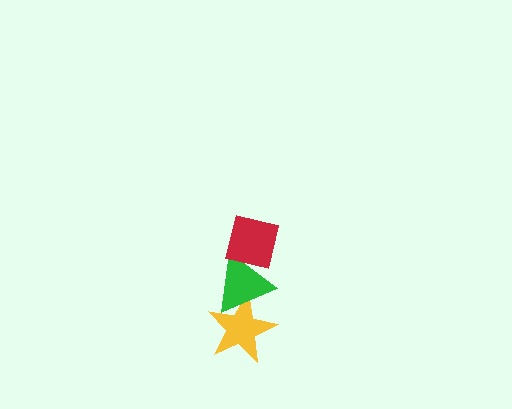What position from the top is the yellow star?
The yellow star is 3rd from the top.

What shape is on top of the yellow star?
The green triangle is on top of the yellow star.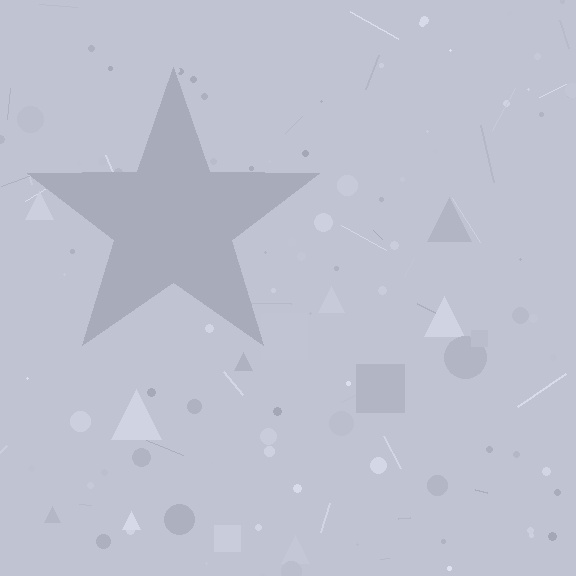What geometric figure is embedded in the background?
A star is embedded in the background.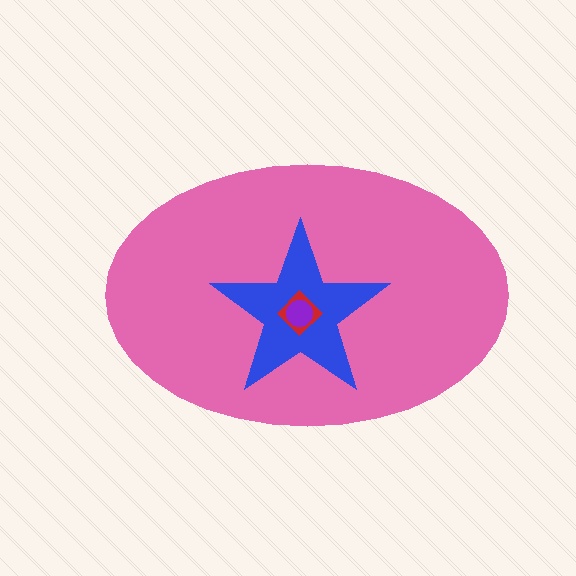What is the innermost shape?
The purple circle.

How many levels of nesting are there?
4.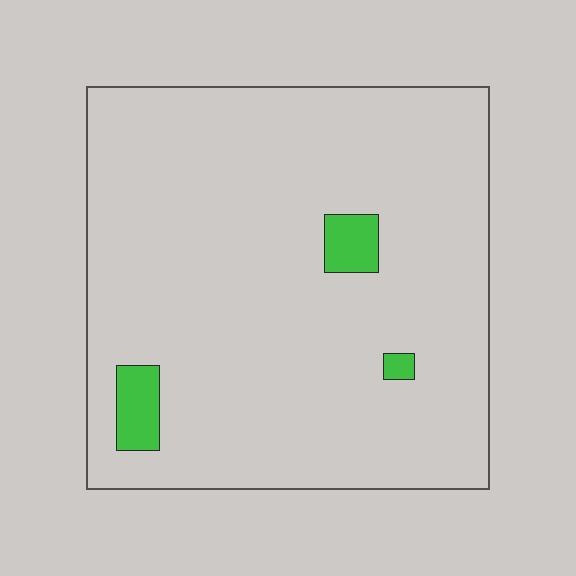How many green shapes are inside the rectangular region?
3.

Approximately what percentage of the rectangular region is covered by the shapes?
Approximately 5%.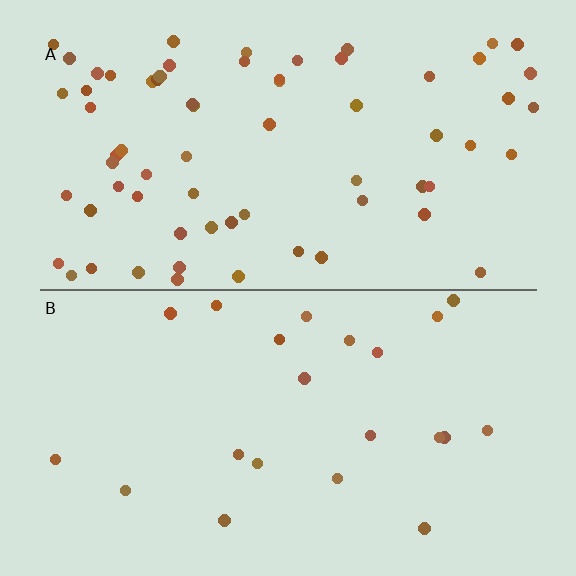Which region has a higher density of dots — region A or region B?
A (the top).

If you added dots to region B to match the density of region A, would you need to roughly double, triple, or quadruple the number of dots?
Approximately triple.